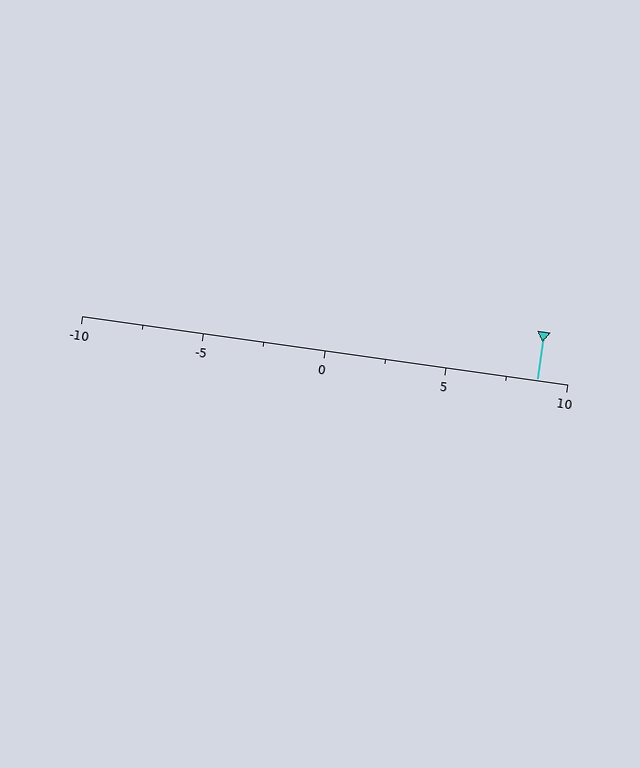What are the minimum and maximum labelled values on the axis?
The axis runs from -10 to 10.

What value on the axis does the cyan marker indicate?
The marker indicates approximately 8.8.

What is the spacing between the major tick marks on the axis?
The major ticks are spaced 5 apart.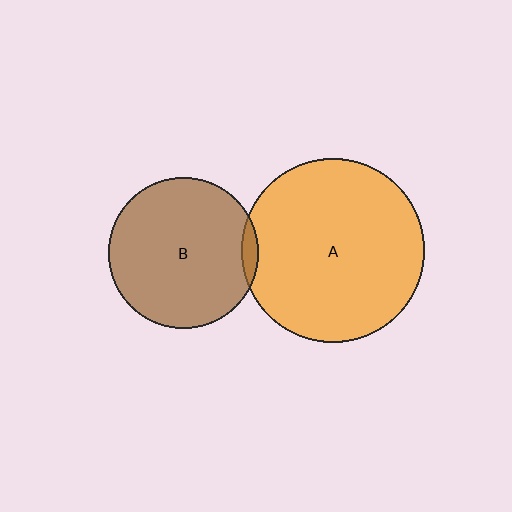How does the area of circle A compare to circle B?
Approximately 1.5 times.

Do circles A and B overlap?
Yes.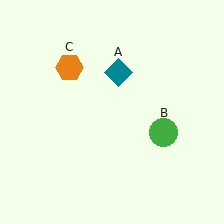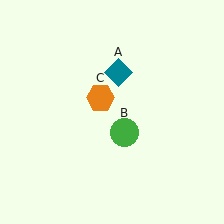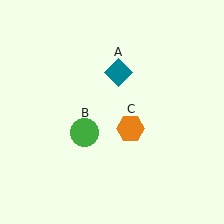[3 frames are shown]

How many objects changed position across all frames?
2 objects changed position: green circle (object B), orange hexagon (object C).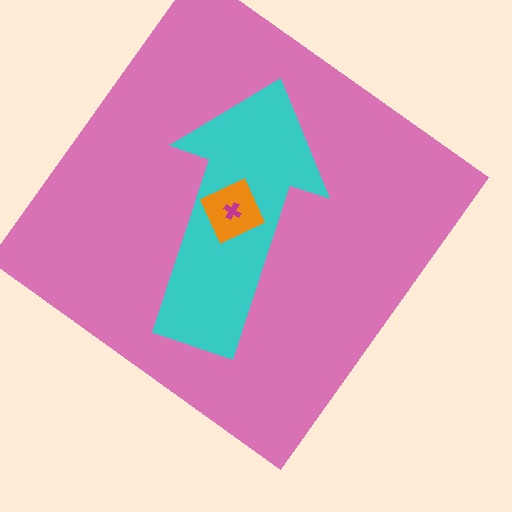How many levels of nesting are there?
4.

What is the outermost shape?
The pink diamond.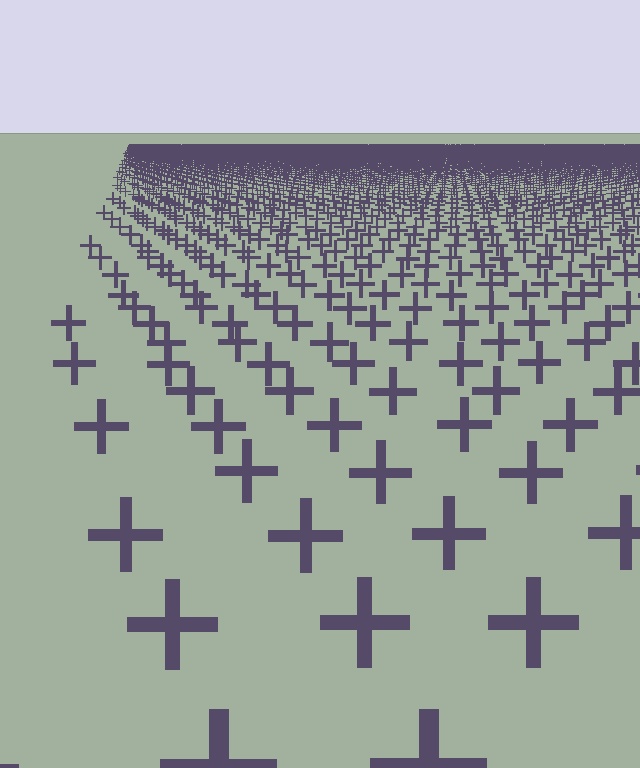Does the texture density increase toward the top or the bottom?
Density increases toward the top.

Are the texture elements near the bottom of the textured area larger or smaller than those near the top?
Larger. Near the bottom, elements are closer to the viewer and appear at a bigger on-screen size.